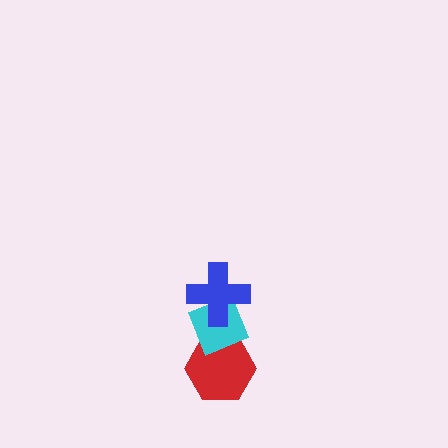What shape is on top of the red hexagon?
The cyan diamond is on top of the red hexagon.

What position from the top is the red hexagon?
The red hexagon is 3rd from the top.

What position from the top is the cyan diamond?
The cyan diamond is 2nd from the top.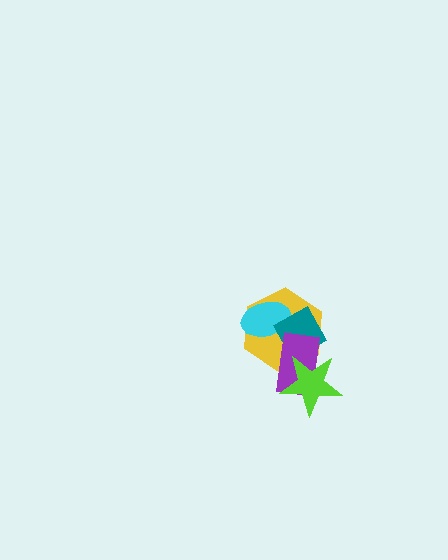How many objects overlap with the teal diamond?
4 objects overlap with the teal diamond.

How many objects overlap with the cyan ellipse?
2 objects overlap with the cyan ellipse.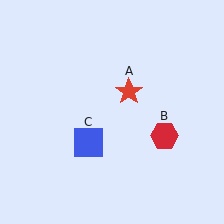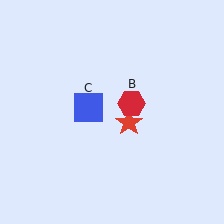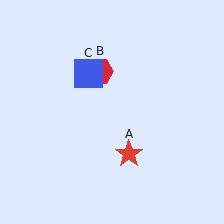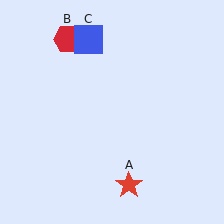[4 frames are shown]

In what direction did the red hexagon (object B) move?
The red hexagon (object B) moved up and to the left.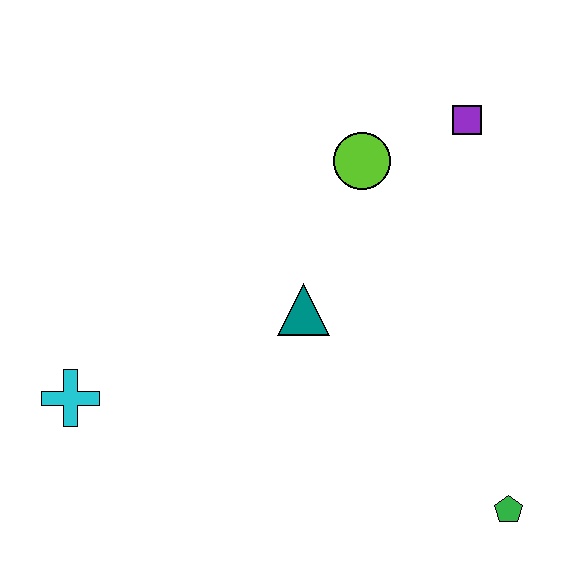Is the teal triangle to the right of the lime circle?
No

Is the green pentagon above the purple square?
No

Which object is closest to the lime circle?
The purple square is closest to the lime circle.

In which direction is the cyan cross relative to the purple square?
The cyan cross is to the left of the purple square.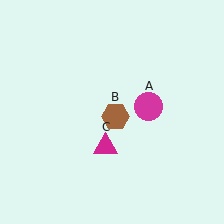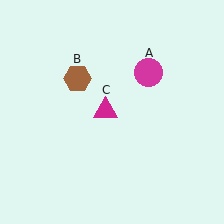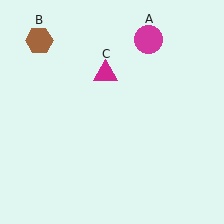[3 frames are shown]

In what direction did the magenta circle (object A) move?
The magenta circle (object A) moved up.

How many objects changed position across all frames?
3 objects changed position: magenta circle (object A), brown hexagon (object B), magenta triangle (object C).